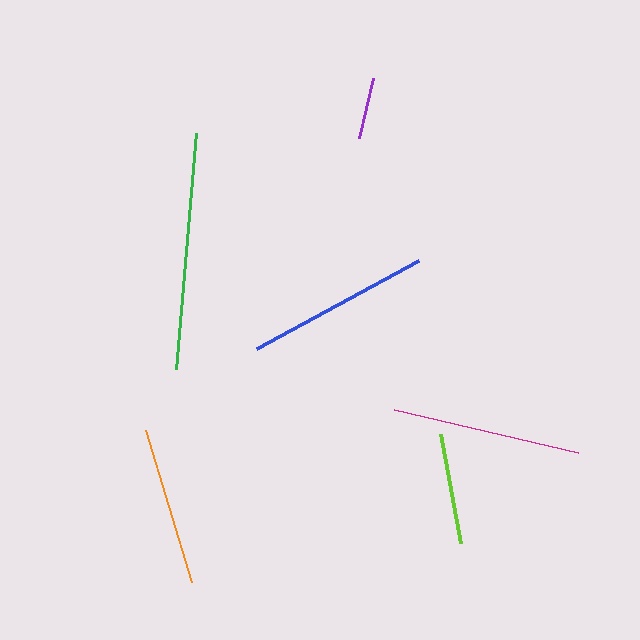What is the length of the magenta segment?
The magenta segment is approximately 189 pixels long.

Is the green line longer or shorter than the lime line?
The green line is longer than the lime line.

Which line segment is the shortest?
The purple line is the shortest at approximately 62 pixels.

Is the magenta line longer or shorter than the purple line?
The magenta line is longer than the purple line.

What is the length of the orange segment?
The orange segment is approximately 159 pixels long.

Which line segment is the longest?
The green line is the longest at approximately 237 pixels.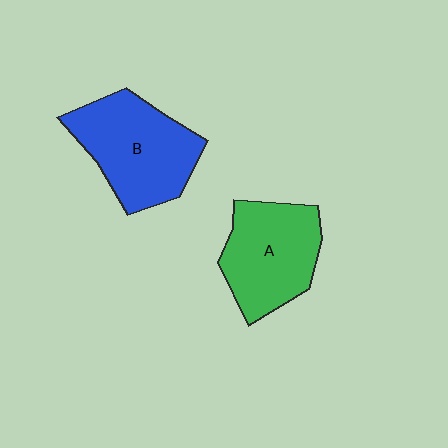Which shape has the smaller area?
Shape A (green).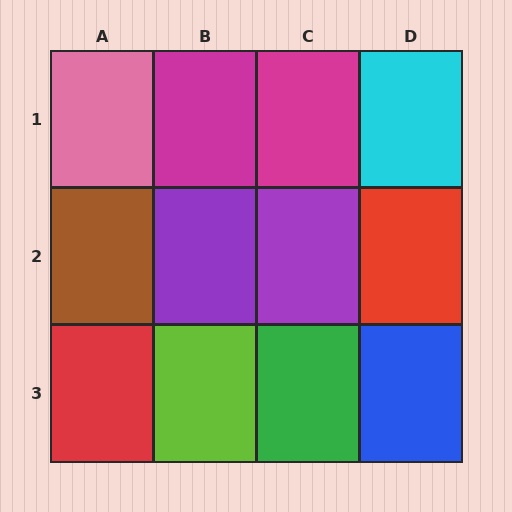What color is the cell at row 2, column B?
Purple.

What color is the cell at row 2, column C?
Purple.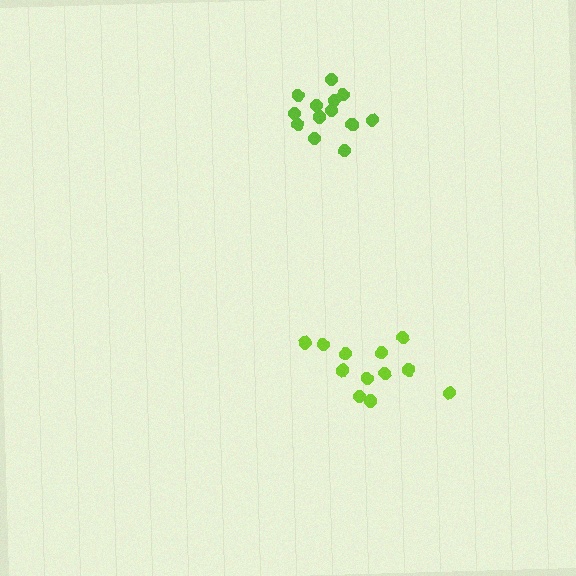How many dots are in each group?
Group 1: 13 dots, Group 2: 12 dots (25 total).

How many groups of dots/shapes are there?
There are 2 groups.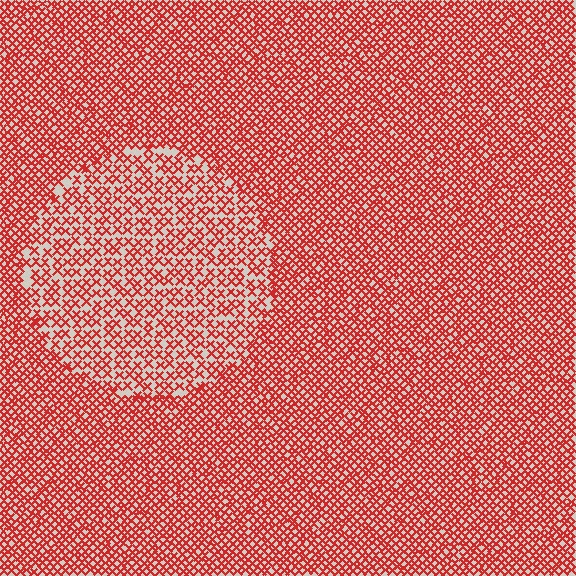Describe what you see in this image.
The image contains small red elements arranged at two different densities. A circle-shaped region is visible where the elements are less densely packed than the surrounding area.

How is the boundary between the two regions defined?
The boundary is defined by a change in element density (approximately 1.7x ratio). All elements are the same color, size, and shape.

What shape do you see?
I see a circle.